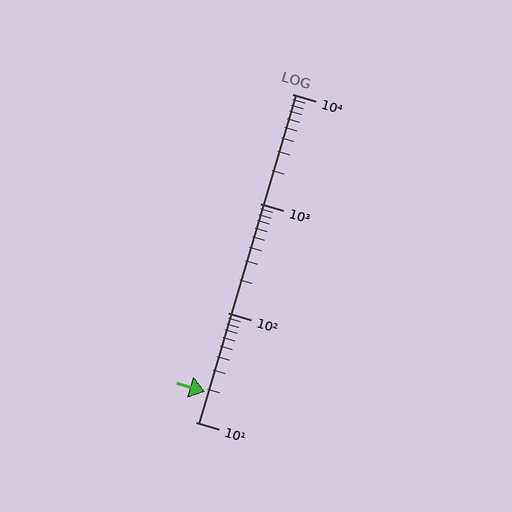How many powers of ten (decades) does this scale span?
The scale spans 3 decades, from 10 to 10000.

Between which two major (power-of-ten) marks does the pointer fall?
The pointer is between 10 and 100.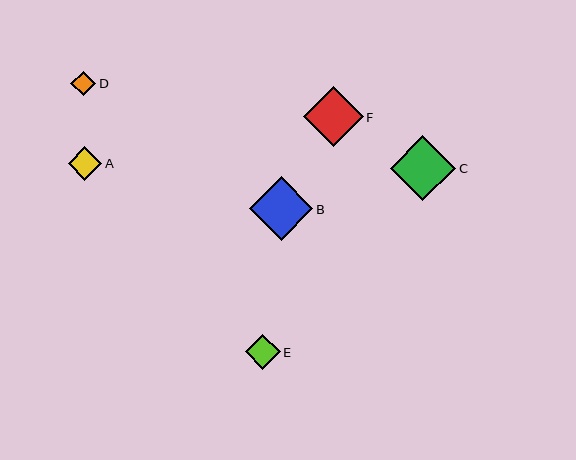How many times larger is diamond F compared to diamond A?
Diamond F is approximately 1.8 times the size of diamond A.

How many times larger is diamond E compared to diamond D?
Diamond E is approximately 1.4 times the size of diamond D.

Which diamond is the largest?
Diamond C is the largest with a size of approximately 66 pixels.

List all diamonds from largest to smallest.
From largest to smallest: C, B, F, E, A, D.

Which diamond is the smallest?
Diamond D is the smallest with a size of approximately 25 pixels.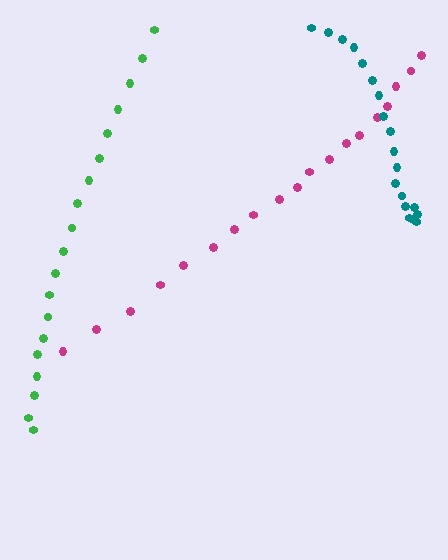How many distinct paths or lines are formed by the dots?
There are 3 distinct paths.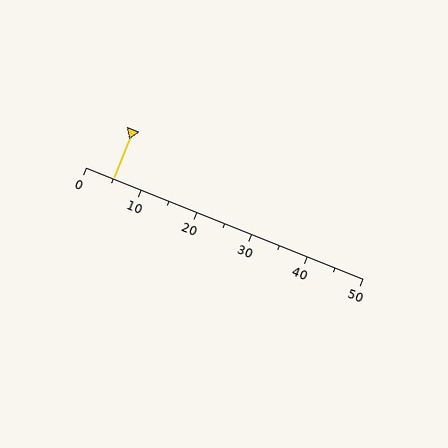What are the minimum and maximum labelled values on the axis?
The axis runs from 0 to 50.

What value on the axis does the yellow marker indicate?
The marker indicates approximately 5.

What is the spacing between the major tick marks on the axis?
The major ticks are spaced 10 apart.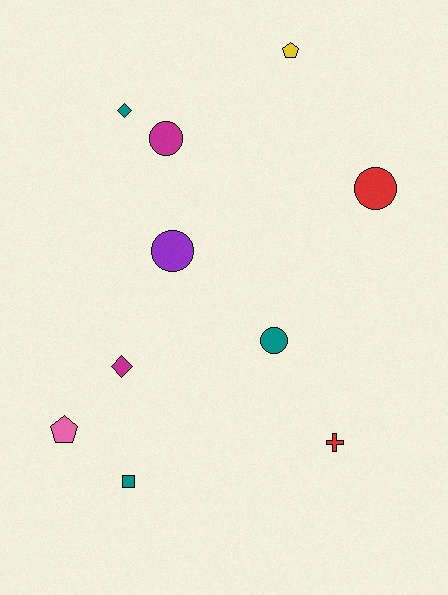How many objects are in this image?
There are 10 objects.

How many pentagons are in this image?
There are 2 pentagons.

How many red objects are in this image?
There are 2 red objects.